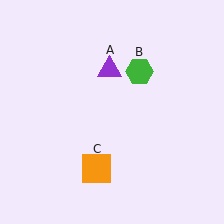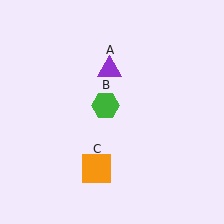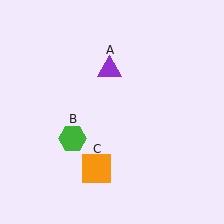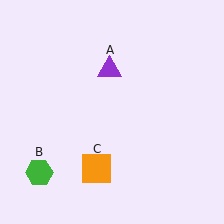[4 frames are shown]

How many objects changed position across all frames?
1 object changed position: green hexagon (object B).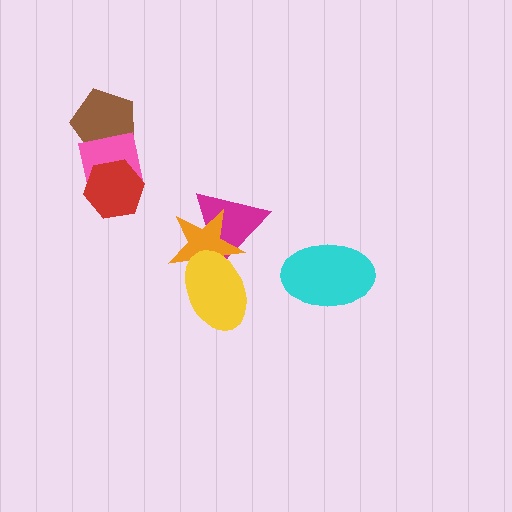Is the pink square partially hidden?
Yes, it is partially covered by another shape.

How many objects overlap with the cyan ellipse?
0 objects overlap with the cyan ellipse.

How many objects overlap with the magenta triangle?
2 objects overlap with the magenta triangle.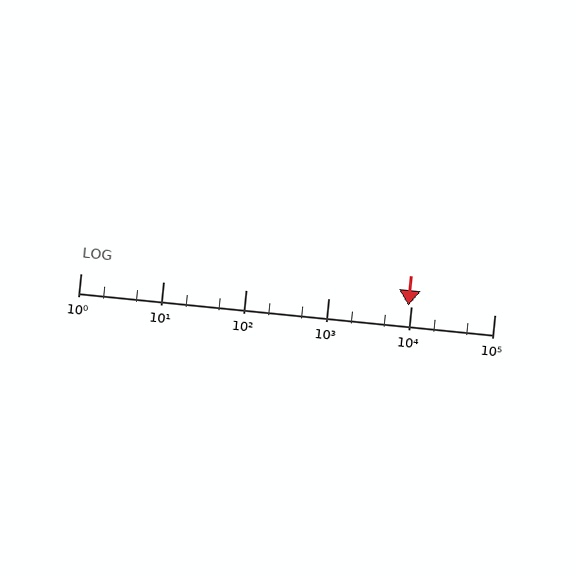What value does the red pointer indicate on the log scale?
The pointer indicates approximately 9200.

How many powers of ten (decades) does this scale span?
The scale spans 5 decades, from 1 to 100000.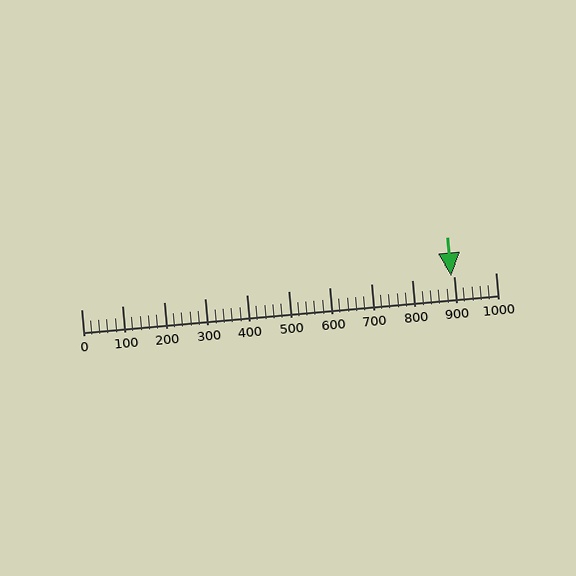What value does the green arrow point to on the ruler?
The green arrow points to approximately 894.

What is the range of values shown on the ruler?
The ruler shows values from 0 to 1000.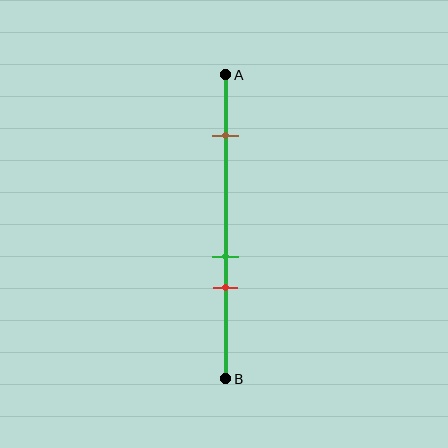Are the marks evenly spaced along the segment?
No, the marks are not evenly spaced.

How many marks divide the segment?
There are 3 marks dividing the segment.